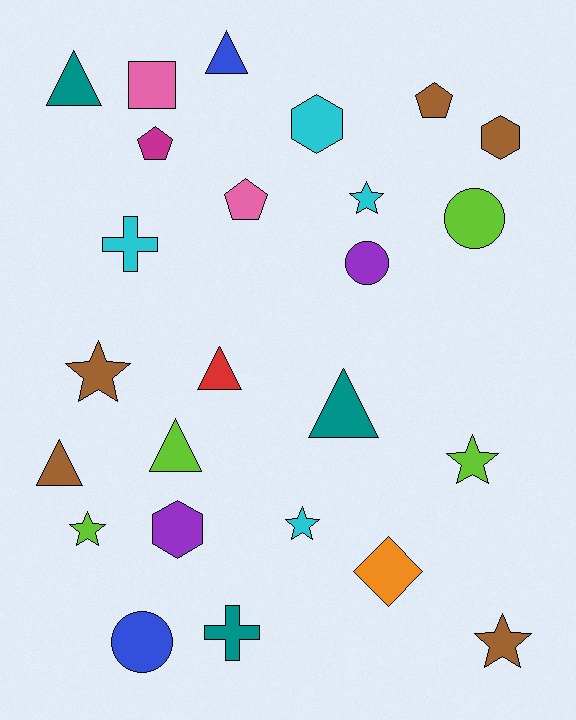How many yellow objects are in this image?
There are no yellow objects.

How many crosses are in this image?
There are 2 crosses.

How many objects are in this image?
There are 25 objects.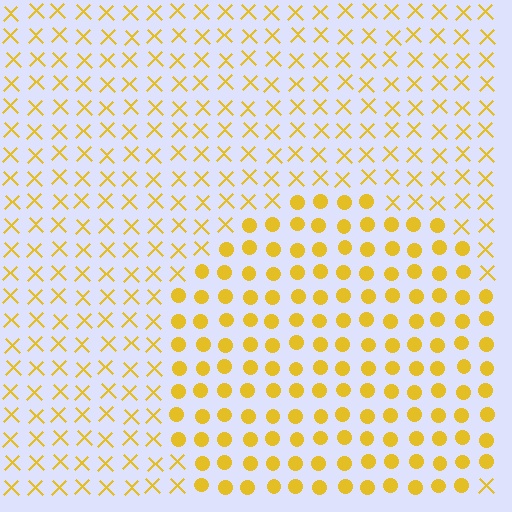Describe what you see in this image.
The image is filled with small yellow elements arranged in a uniform grid. A circle-shaped region contains circles, while the surrounding area contains X marks. The boundary is defined purely by the change in element shape.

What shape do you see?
I see a circle.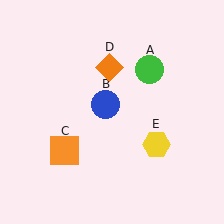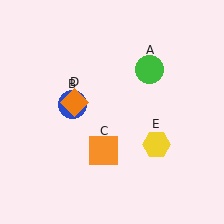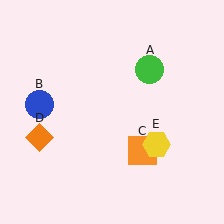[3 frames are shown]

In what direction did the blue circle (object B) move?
The blue circle (object B) moved left.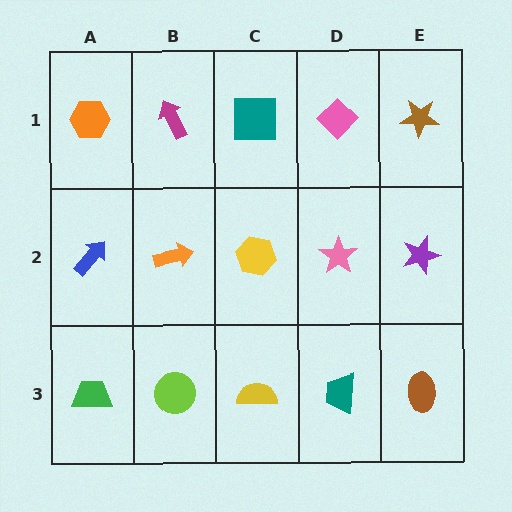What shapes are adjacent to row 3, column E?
A purple star (row 2, column E), a teal trapezoid (row 3, column D).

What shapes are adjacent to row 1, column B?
An orange arrow (row 2, column B), an orange hexagon (row 1, column A), a teal square (row 1, column C).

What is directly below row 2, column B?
A lime circle.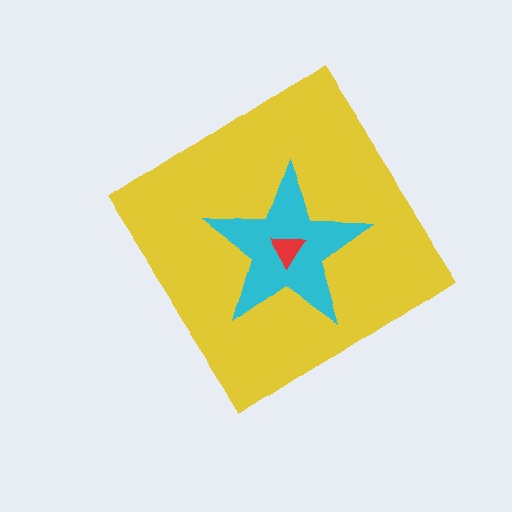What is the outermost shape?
The yellow diamond.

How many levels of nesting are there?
3.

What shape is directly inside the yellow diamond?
The cyan star.